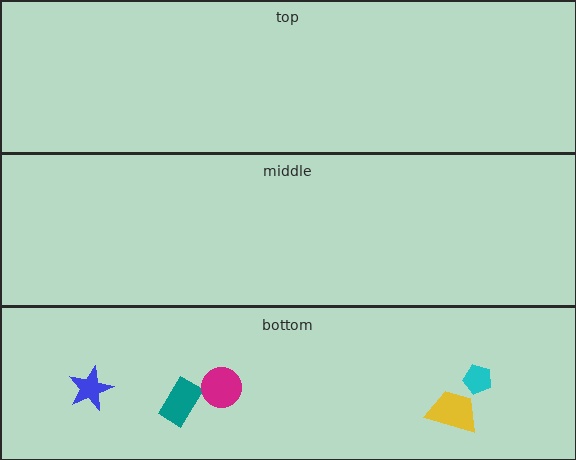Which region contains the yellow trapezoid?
The bottom region.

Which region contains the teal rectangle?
The bottom region.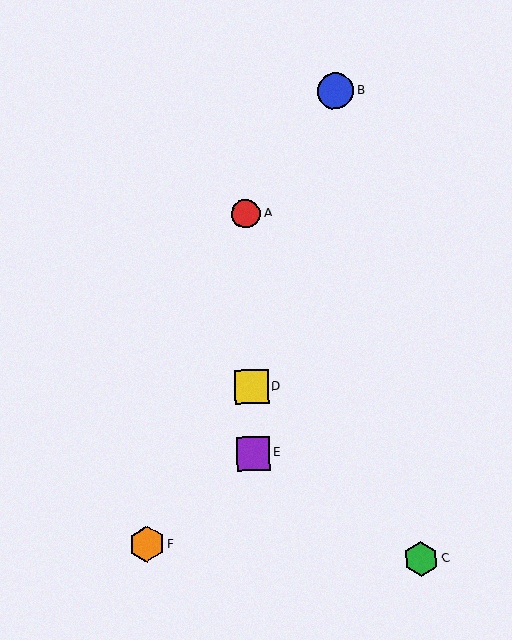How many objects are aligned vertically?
3 objects (A, D, E) are aligned vertically.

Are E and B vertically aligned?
No, E is at x≈253 and B is at x≈336.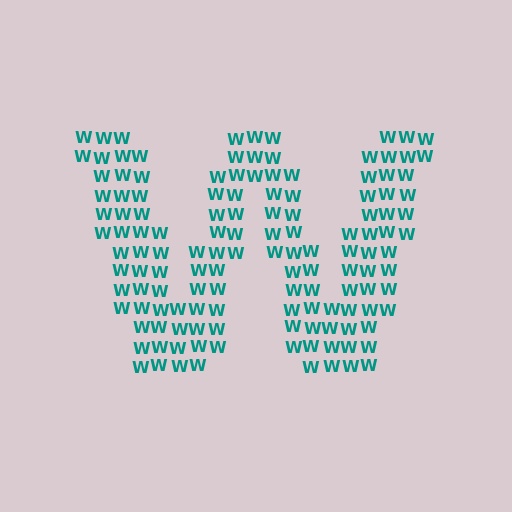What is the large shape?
The large shape is the letter W.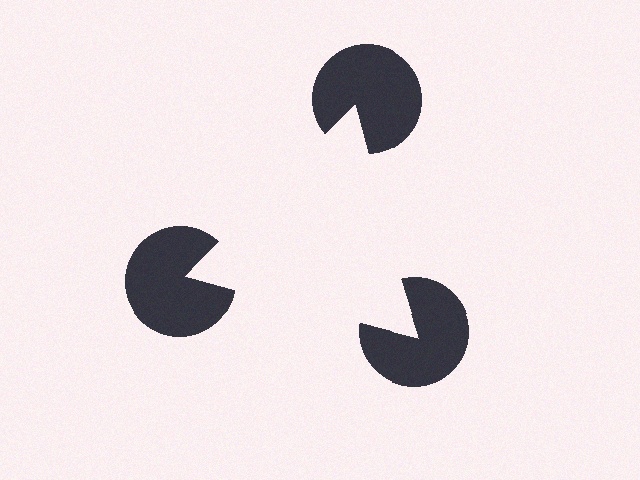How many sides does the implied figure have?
3 sides.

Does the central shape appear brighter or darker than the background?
It typically appears slightly brighter than the background, even though no actual brightness change is drawn.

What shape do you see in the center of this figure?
An illusory triangle — its edges are inferred from the aligned wedge cuts in the pac-man discs, not physically drawn.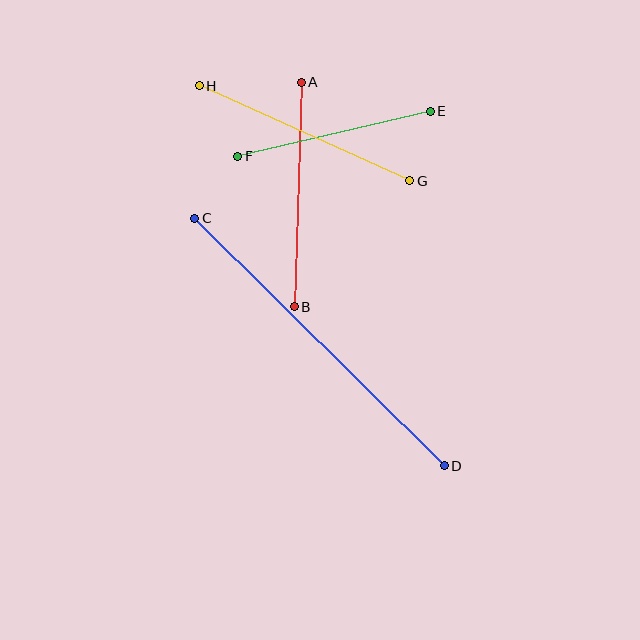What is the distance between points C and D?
The distance is approximately 352 pixels.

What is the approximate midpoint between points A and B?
The midpoint is at approximately (298, 195) pixels.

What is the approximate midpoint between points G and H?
The midpoint is at approximately (305, 133) pixels.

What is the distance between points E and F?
The distance is approximately 198 pixels.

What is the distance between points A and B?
The distance is approximately 225 pixels.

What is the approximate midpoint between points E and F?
The midpoint is at approximately (334, 134) pixels.